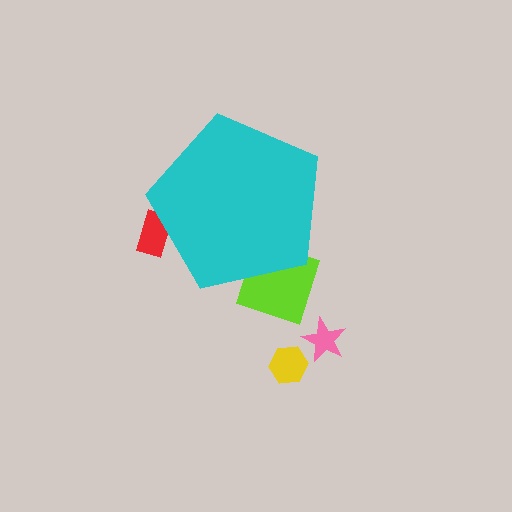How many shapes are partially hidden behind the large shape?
2 shapes are partially hidden.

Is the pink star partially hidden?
No, the pink star is fully visible.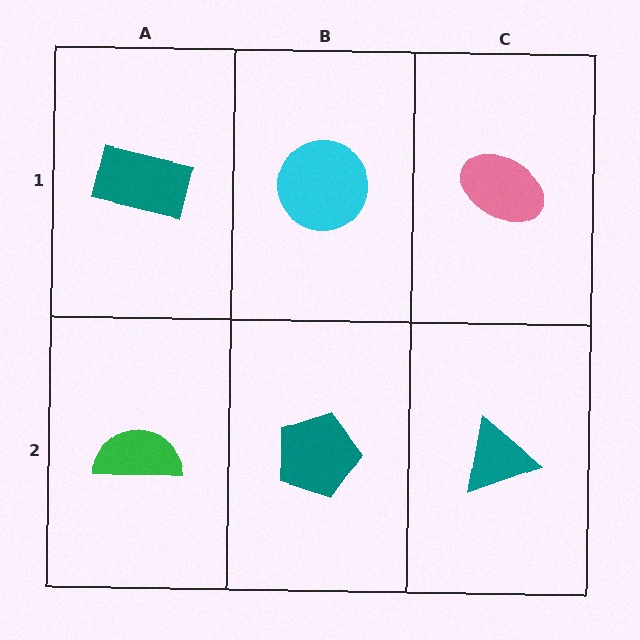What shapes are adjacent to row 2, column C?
A pink ellipse (row 1, column C), a teal pentagon (row 2, column B).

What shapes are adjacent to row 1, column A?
A green semicircle (row 2, column A), a cyan circle (row 1, column B).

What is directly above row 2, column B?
A cyan circle.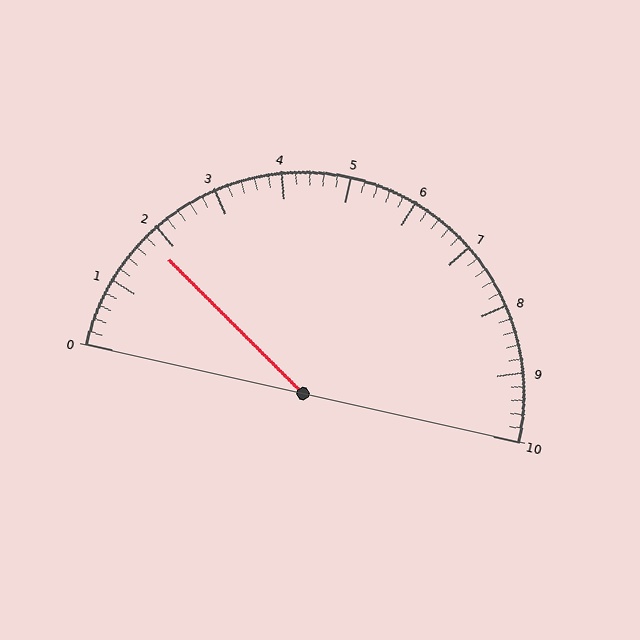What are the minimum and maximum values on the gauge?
The gauge ranges from 0 to 10.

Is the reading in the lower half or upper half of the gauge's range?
The reading is in the lower half of the range (0 to 10).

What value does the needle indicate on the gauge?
The needle indicates approximately 1.8.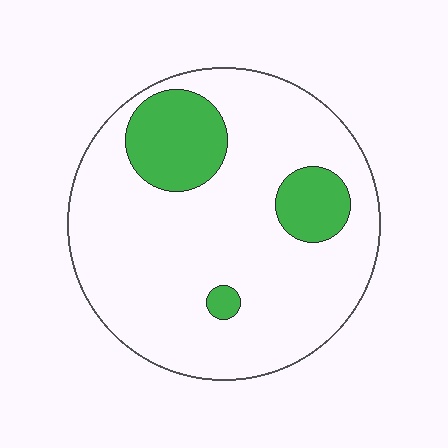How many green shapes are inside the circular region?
3.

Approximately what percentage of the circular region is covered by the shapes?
Approximately 20%.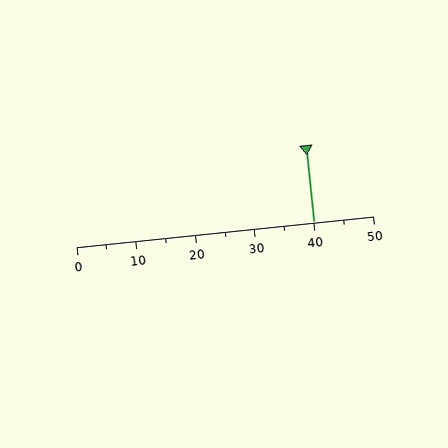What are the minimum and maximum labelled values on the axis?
The axis runs from 0 to 50.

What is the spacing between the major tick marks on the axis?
The major ticks are spaced 10 apart.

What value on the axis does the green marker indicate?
The marker indicates approximately 40.